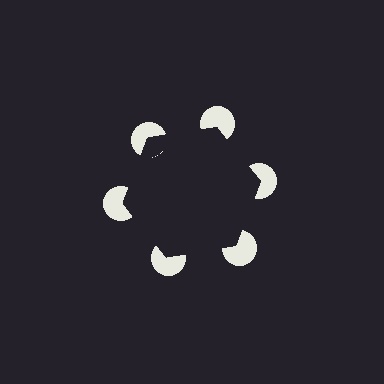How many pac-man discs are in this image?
There are 6 — one at each vertex of the illusory hexagon.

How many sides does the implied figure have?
6 sides.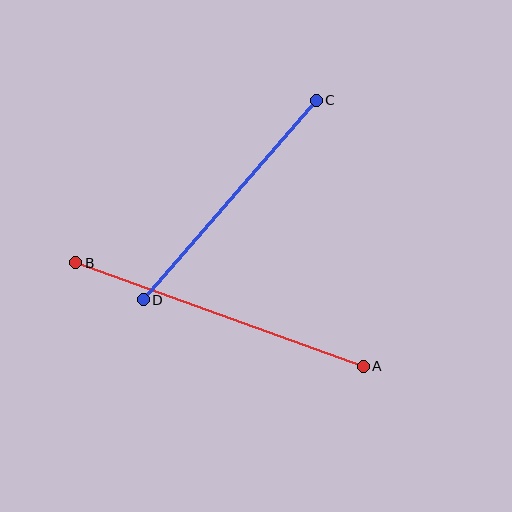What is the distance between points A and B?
The distance is approximately 306 pixels.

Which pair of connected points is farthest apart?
Points A and B are farthest apart.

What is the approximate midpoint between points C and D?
The midpoint is at approximately (230, 200) pixels.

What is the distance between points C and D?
The distance is approximately 264 pixels.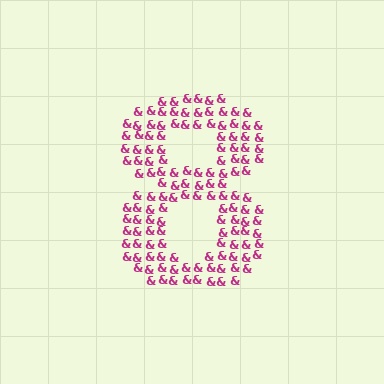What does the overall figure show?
The overall figure shows the digit 8.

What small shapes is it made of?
It is made of small ampersands.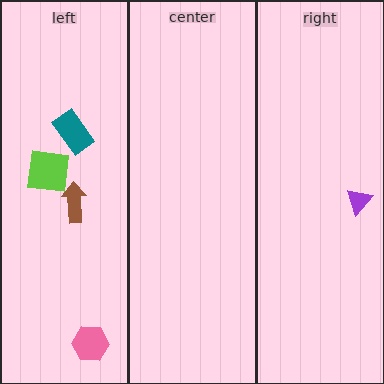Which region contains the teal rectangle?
The left region.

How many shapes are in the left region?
4.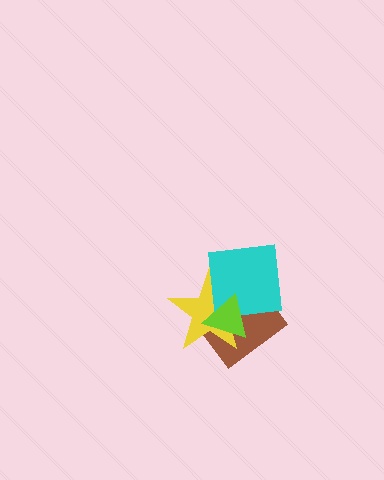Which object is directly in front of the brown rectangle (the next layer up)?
The yellow star is directly in front of the brown rectangle.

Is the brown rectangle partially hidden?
Yes, it is partially covered by another shape.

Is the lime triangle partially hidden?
No, no other shape covers it.